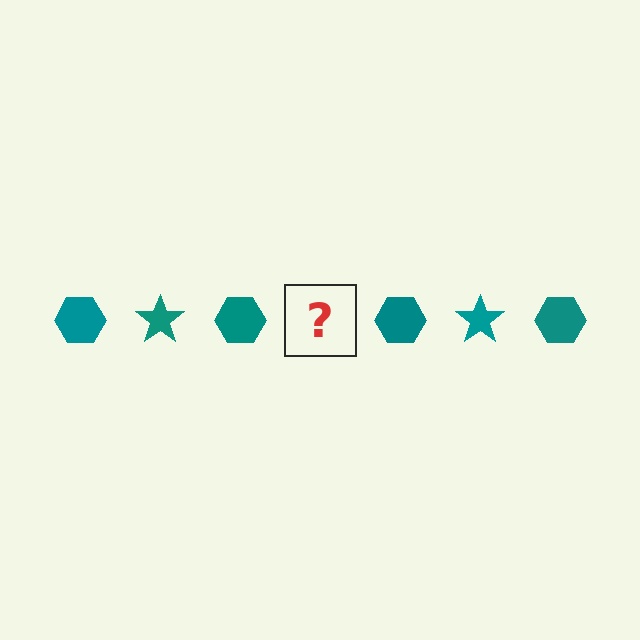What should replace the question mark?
The question mark should be replaced with a teal star.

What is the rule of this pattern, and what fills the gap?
The rule is that the pattern cycles through hexagon, star shapes in teal. The gap should be filled with a teal star.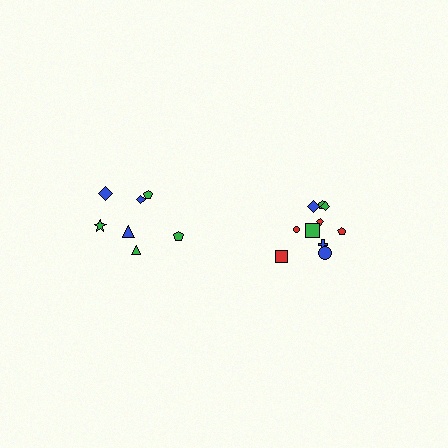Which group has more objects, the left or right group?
The right group.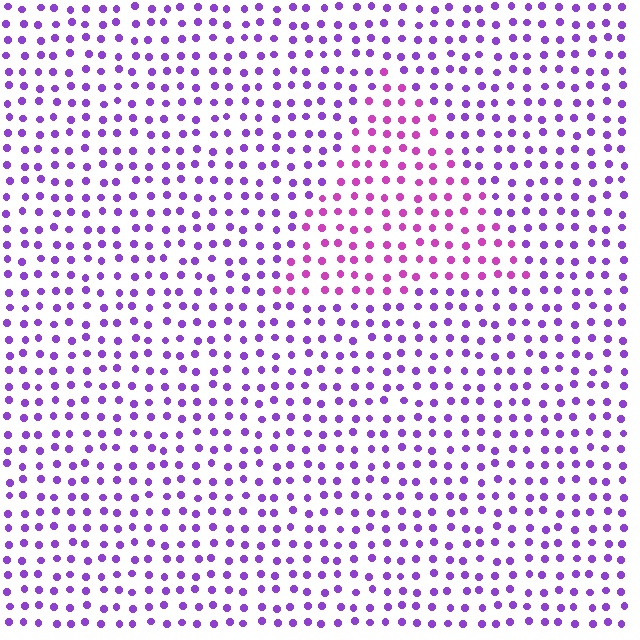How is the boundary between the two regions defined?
The boundary is defined purely by a slight shift in hue (about 34 degrees). Spacing, size, and orientation are identical on both sides.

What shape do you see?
I see a triangle.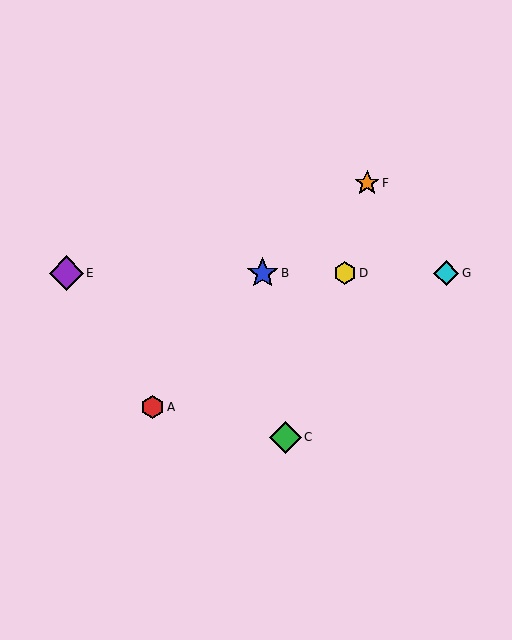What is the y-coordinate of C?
Object C is at y≈437.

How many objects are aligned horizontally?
4 objects (B, D, E, G) are aligned horizontally.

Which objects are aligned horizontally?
Objects B, D, E, G are aligned horizontally.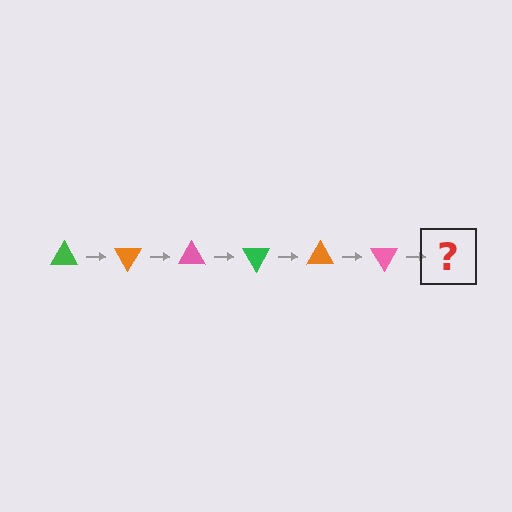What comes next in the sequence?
The next element should be a green triangle, rotated 360 degrees from the start.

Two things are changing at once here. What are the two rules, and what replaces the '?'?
The two rules are that it rotates 60 degrees each step and the color cycles through green, orange, and pink. The '?' should be a green triangle, rotated 360 degrees from the start.